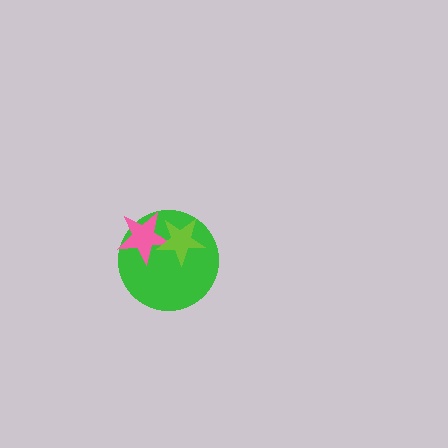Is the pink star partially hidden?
Yes, it is partially covered by another shape.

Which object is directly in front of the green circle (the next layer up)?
The pink star is directly in front of the green circle.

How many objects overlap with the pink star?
2 objects overlap with the pink star.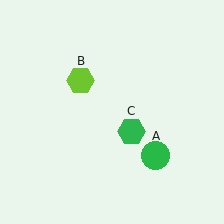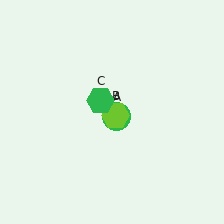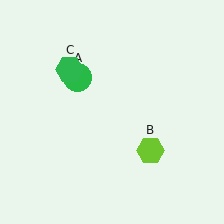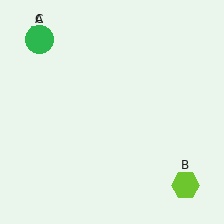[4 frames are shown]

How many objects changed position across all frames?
3 objects changed position: green circle (object A), lime hexagon (object B), green hexagon (object C).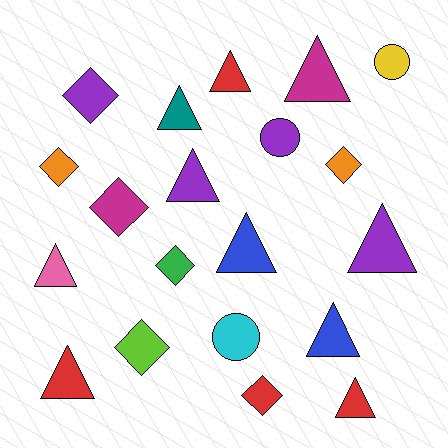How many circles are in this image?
There are 3 circles.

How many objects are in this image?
There are 20 objects.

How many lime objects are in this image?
There is 1 lime object.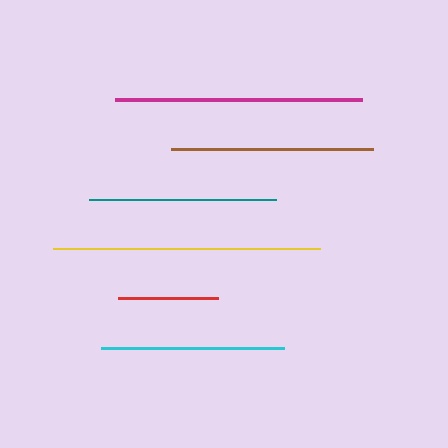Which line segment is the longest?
The yellow line is the longest at approximately 268 pixels.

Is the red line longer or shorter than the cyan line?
The cyan line is longer than the red line.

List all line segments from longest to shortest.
From longest to shortest: yellow, magenta, brown, teal, cyan, red.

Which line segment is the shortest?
The red line is the shortest at approximately 99 pixels.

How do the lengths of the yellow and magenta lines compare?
The yellow and magenta lines are approximately the same length.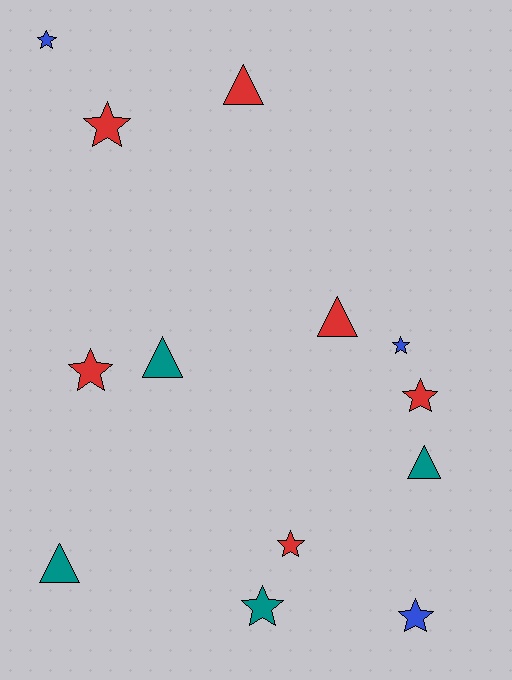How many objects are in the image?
There are 13 objects.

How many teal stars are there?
There is 1 teal star.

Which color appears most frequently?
Red, with 6 objects.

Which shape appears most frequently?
Star, with 8 objects.